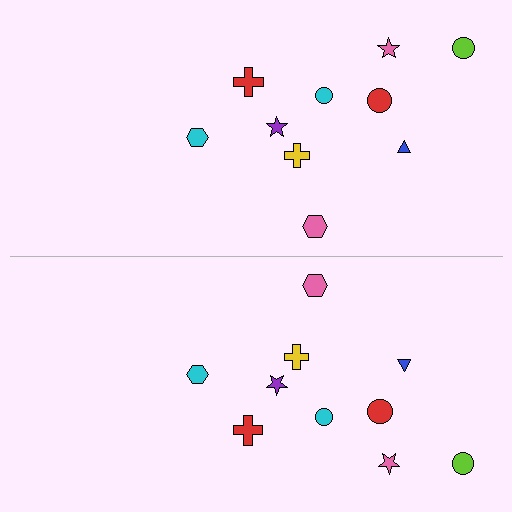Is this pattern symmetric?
Yes, this pattern has bilateral (reflection) symmetry.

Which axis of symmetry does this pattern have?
The pattern has a horizontal axis of symmetry running through the center of the image.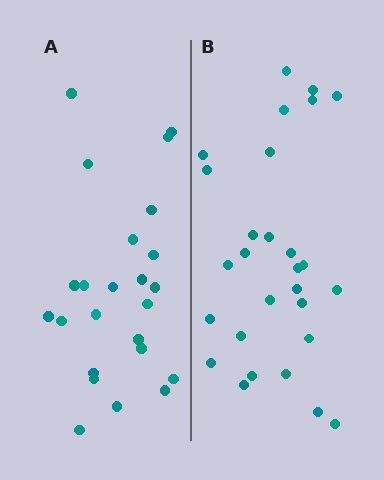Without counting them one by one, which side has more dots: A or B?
Region B (the right region) has more dots.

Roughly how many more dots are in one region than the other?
Region B has about 4 more dots than region A.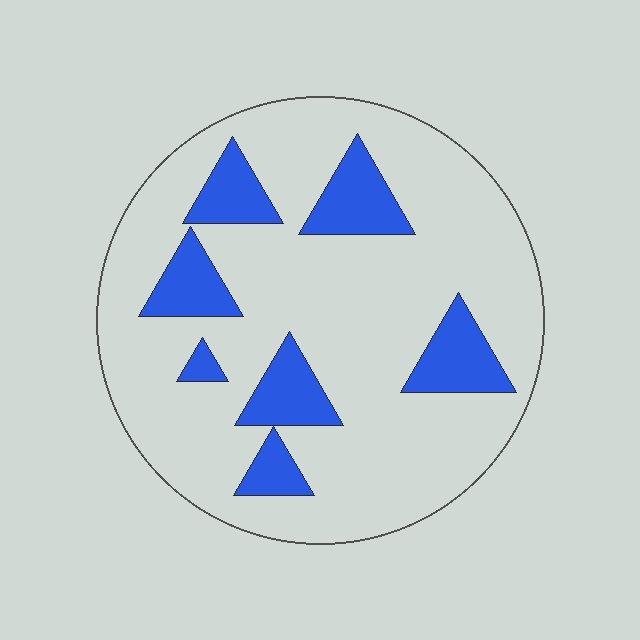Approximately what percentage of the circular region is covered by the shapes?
Approximately 20%.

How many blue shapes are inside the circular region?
7.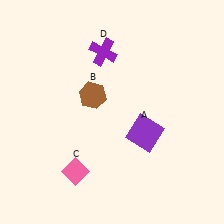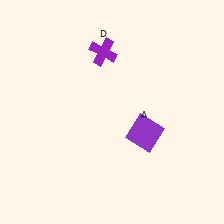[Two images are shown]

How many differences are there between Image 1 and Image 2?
There are 2 differences between the two images.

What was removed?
The pink diamond (C), the brown hexagon (B) were removed in Image 2.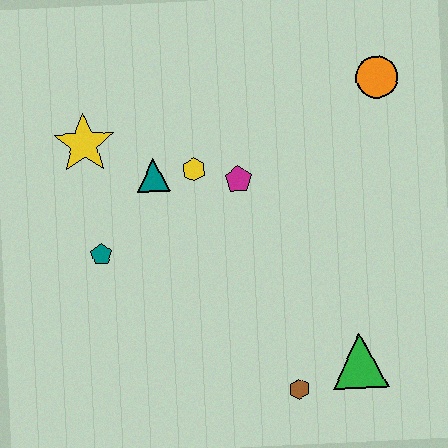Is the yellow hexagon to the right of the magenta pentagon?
No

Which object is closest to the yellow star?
The teal triangle is closest to the yellow star.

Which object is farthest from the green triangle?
The yellow star is farthest from the green triangle.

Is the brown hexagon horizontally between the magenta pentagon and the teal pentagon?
No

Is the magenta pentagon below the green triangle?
No